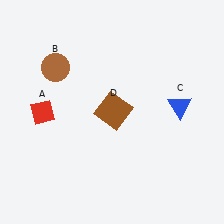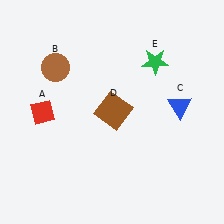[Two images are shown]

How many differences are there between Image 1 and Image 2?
There is 1 difference between the two images.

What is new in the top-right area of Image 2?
A green star (E) was added in the top-right area of Image 2.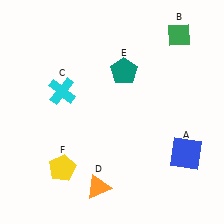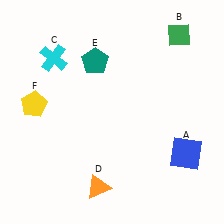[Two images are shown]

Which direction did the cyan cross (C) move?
The cyan cross (C) moved up.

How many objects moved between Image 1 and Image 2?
3 objects moved between the two images.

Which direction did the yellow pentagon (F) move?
The yellow pentagon (F) moved up.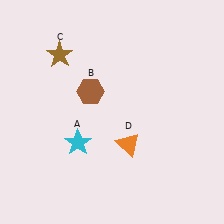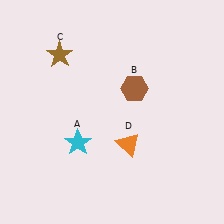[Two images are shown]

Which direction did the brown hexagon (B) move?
The brown hexagon (B) moved right.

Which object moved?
The brown hexagon (B) moved right.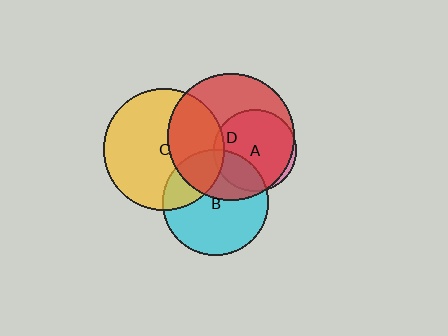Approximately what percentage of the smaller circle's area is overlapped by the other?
Approximately 5%.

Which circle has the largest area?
Circle D (red).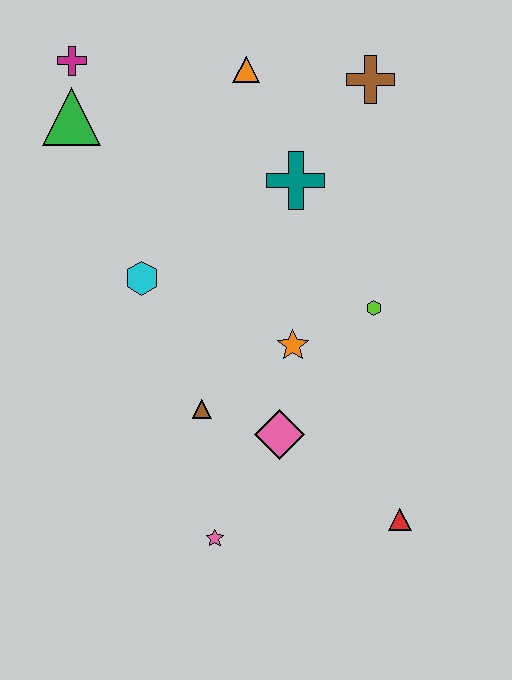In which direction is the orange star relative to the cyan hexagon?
The orange star is to the right of the cyan hexagon.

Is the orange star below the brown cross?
Yes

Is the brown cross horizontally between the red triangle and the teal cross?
Yes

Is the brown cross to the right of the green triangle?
Yes